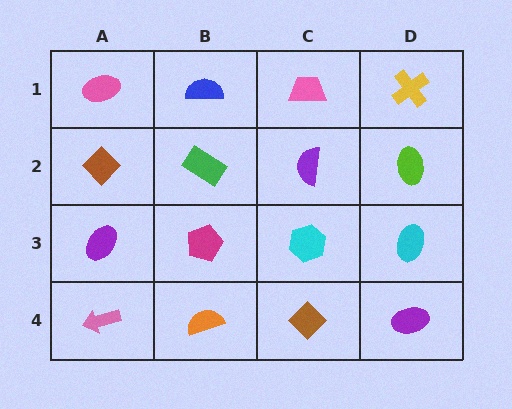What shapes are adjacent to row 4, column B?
A magenta pentagon (row 3, column B), a pink arrow (row 4, column A), a brown diamond (row 4, column C).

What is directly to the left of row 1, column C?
A blue semicircle.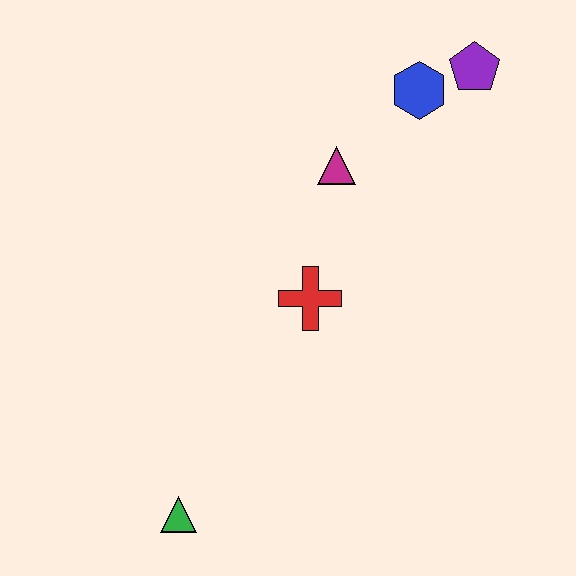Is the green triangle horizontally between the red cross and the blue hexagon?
No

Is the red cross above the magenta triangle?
No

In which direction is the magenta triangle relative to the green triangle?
The magenta triangle is above the green triangle.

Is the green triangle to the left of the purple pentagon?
Yes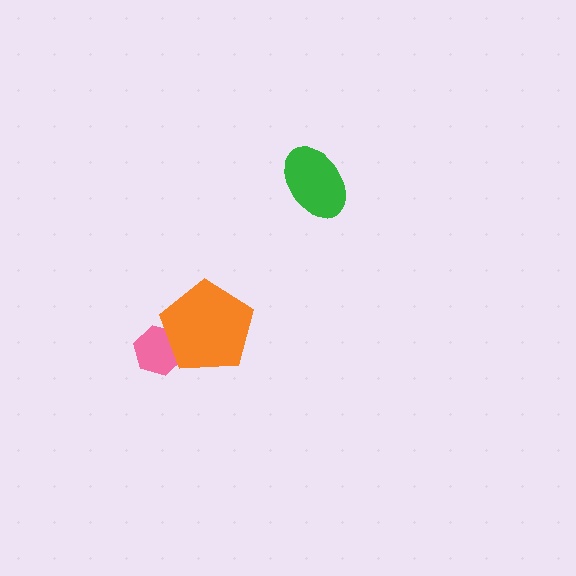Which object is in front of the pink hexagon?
The orange pentagon is in front of the pink hexagon.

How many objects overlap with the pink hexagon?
1 object overlaps with the pink hexagon.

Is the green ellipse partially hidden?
No, no other shape covers it.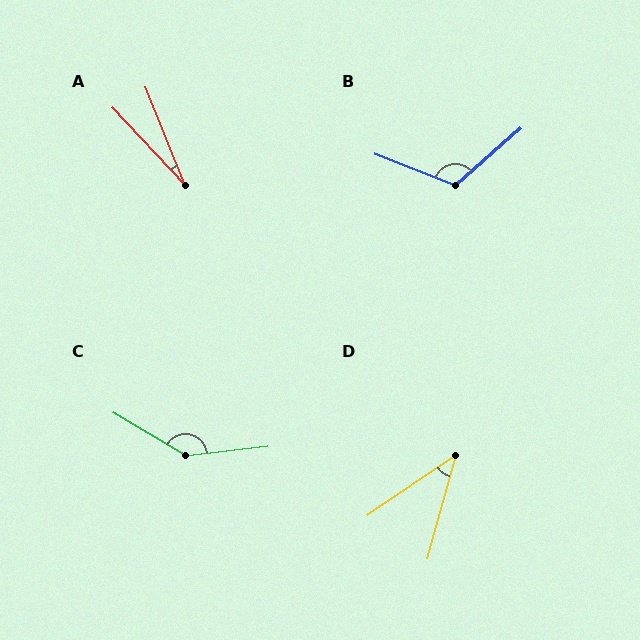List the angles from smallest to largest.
A (21°), D (40°), B (117°), C (143°).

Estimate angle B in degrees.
Approximately 117 degrees.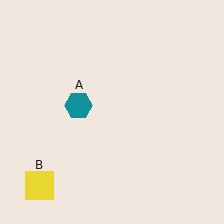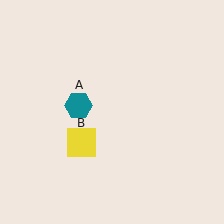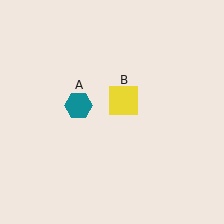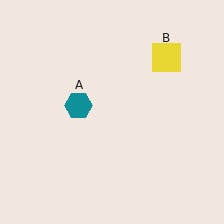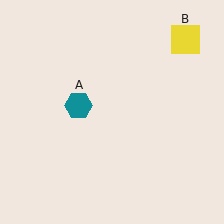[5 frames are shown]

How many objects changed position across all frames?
1 object changed position: yellow square (object B).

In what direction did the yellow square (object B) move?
The yellow square (object B) moved up and to the right.